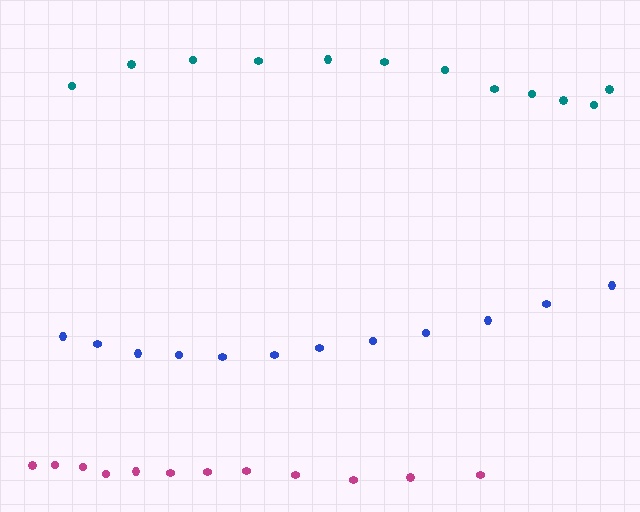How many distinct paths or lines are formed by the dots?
There are 3 distinct paths.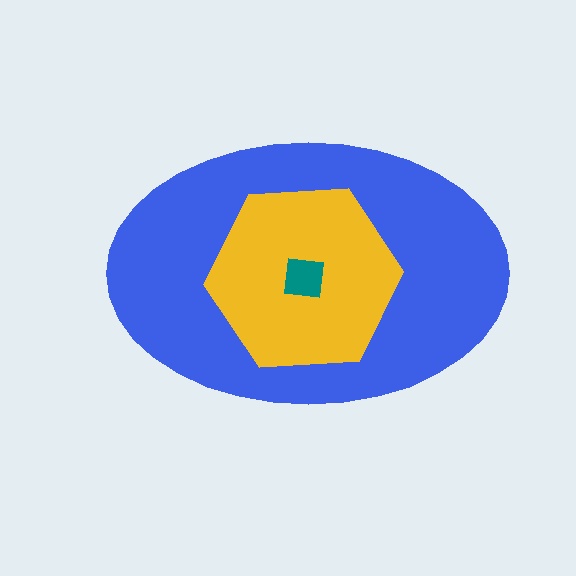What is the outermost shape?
The blue ellipse.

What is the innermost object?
The teal square.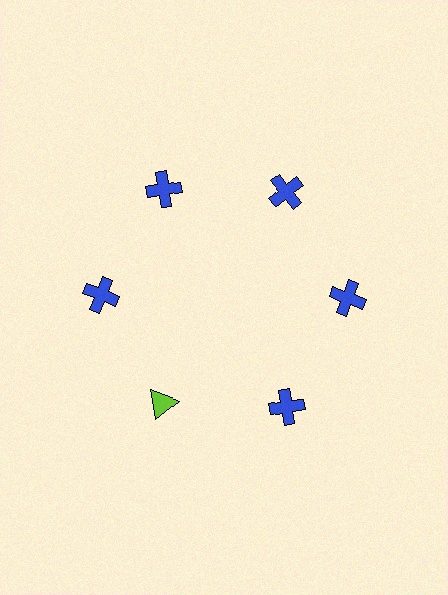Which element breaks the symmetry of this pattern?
The lime triangle at roughly the 7 o'clock position breaks the symmetry. All other shapes are blue crosses.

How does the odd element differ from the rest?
It differs in both color (lime instead of blue) and shape (triangle instead of cross).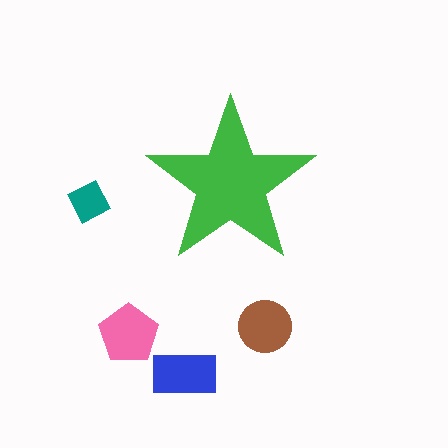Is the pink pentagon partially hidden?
No, the pink pentagon is fully visible.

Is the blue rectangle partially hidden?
No, the blue rectangle is fully visible.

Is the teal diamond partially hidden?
No, the teal diamond is fully visible.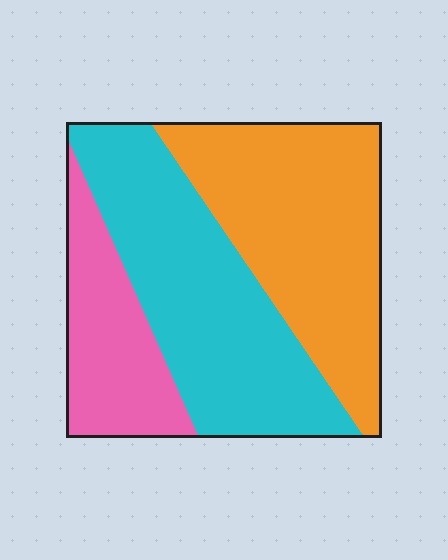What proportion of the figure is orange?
Orange covers roughly 40% of the figure.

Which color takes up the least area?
Pink, at roughly 20%.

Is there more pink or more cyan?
Cyan.